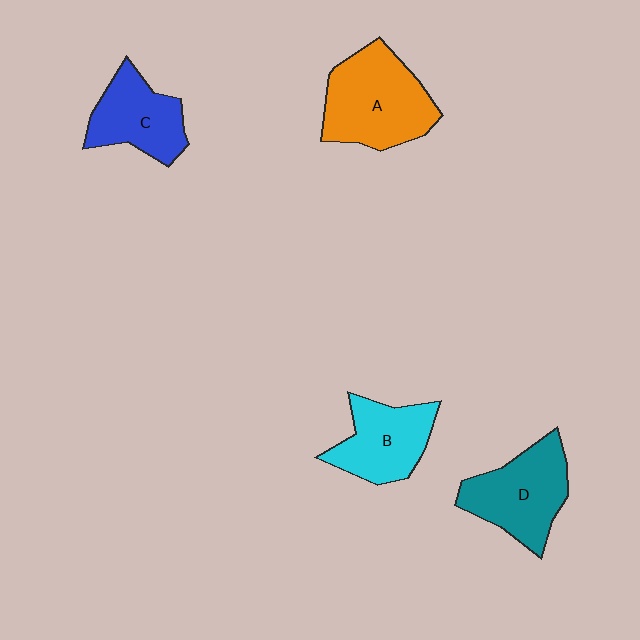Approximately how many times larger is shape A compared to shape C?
Approximately 1.4 times.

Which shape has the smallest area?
Shape C (blue).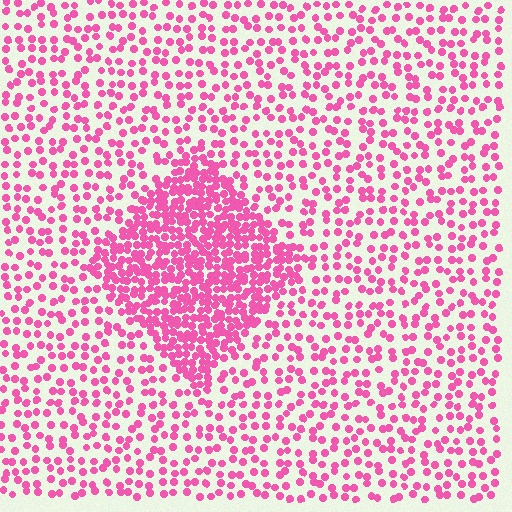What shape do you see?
I see a diamond.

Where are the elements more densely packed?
The elements are more densely packed inside the diamond boundary.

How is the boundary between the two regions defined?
The boundary is defined by a change in element density (approximately 2.4x ratio). All elements are the same color, size, and shape.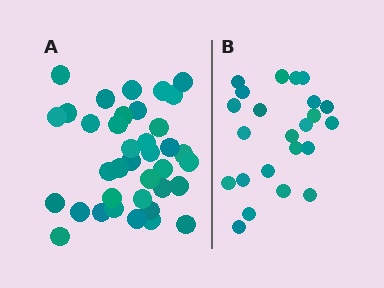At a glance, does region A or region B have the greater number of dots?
Region A (the left region) has more dots.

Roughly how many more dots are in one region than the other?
Region A has approximately 15 more dots than region B.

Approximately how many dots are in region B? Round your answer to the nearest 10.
About 20 dots. (The exact count is 23, which rounds to 20.)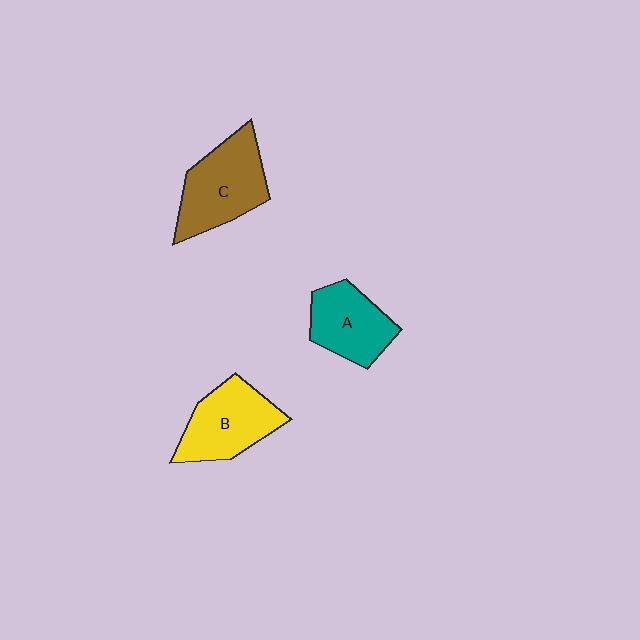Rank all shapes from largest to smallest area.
From largest to smallest: C (brown), B (yellow), A (teal).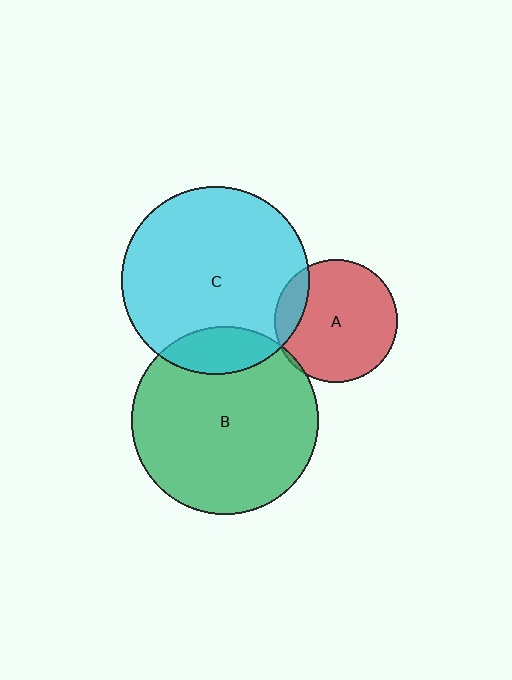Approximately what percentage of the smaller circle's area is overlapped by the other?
Approximately 15%.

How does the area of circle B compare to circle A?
Approximately 2.3 times.